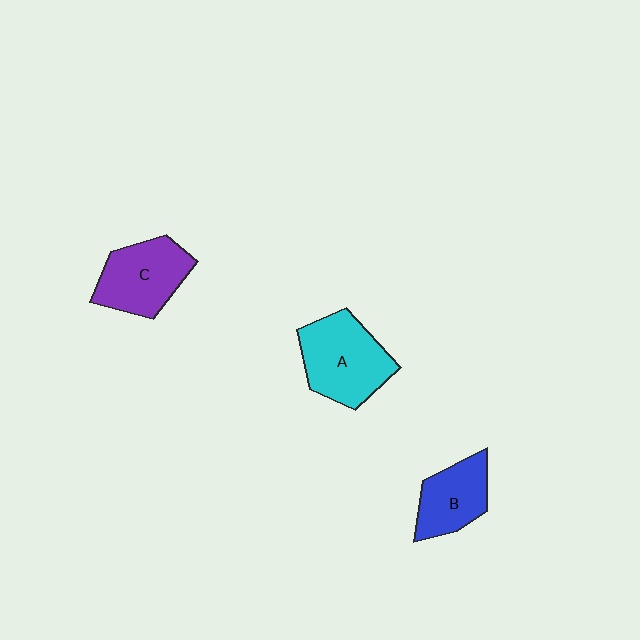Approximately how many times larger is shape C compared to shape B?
Approximately 1.2 times.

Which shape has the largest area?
Shape A (cyan).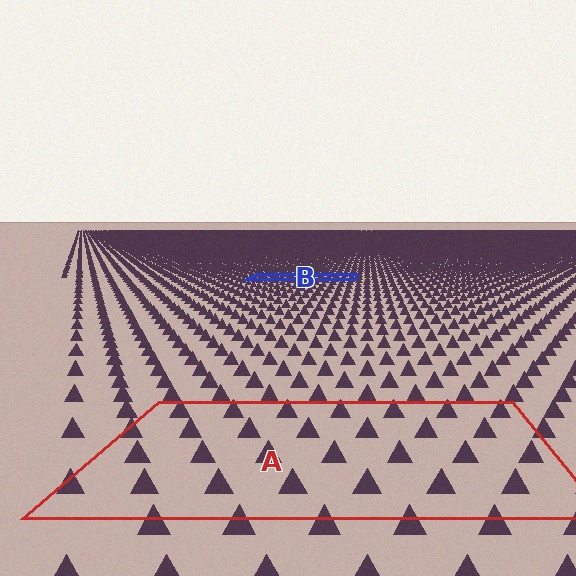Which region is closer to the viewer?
Region A is closer. The texture elements there are larger and more spread out.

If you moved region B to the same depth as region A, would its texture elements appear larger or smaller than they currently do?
They would appear larger. At a closer depth, the same texture elements are projected at a bigger on-screen size.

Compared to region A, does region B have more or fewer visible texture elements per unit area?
Region B has more texture elements per unit area — they are packed more densely because it is farther away.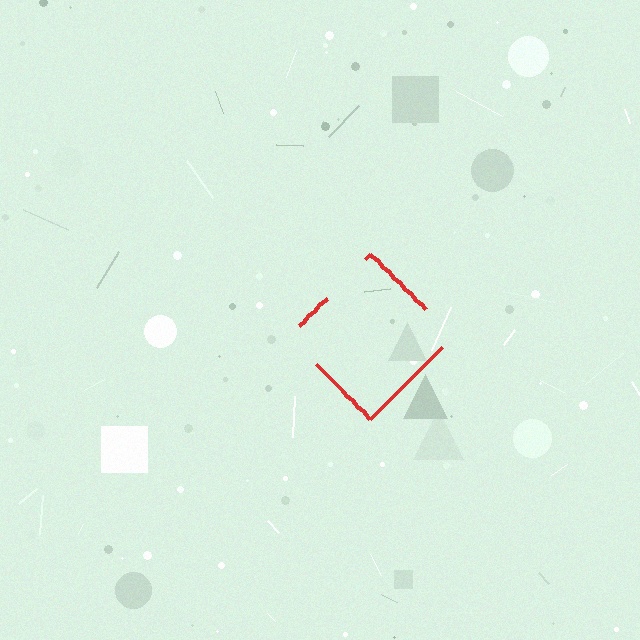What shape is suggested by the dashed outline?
The dashed outline suggests a diamond.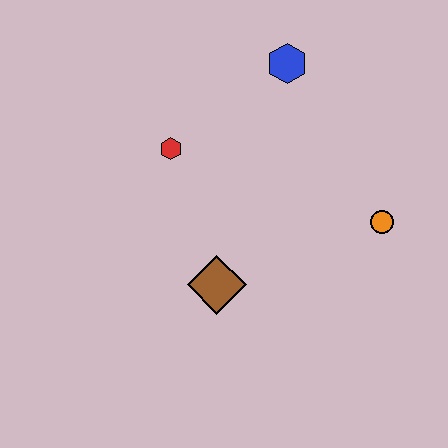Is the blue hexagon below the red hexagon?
No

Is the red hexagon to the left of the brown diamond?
Yes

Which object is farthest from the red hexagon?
The orange circle is farthest from the red hexagon.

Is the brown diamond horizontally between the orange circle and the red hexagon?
Yes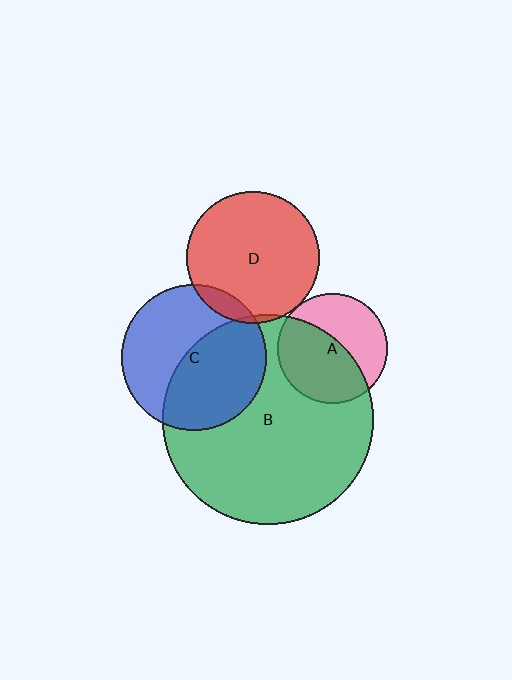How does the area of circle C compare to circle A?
Approximately 1.8 times.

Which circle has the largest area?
Circle B (green).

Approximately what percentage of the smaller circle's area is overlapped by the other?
Approximately 10%.